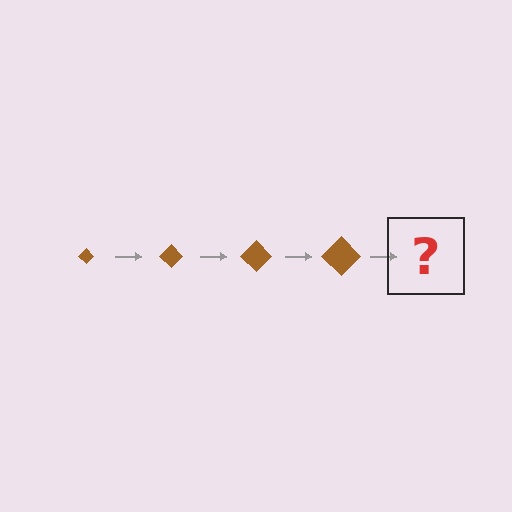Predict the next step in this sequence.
The next step is a brown diamond, larger than the previous one.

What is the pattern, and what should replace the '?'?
The pattern is that the diamond gets progressively larger each step. The '?' should be a brown diamond, larger than the previous one.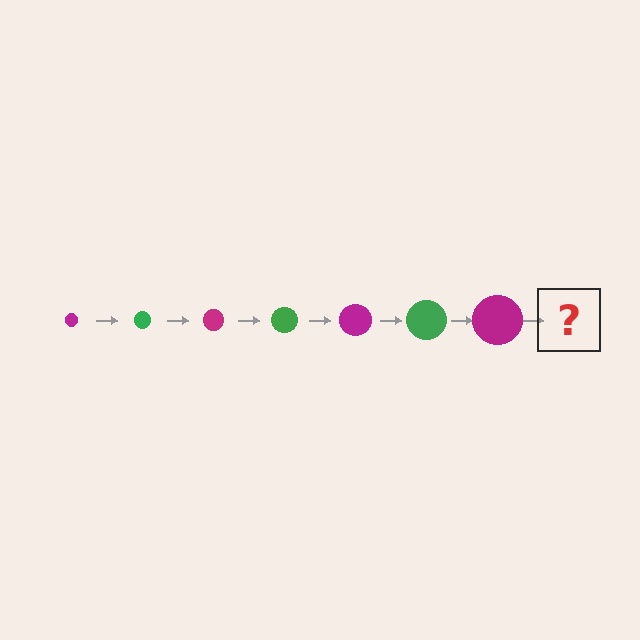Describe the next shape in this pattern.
It should be a green circle, larger than the previous one.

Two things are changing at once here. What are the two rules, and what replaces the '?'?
The two rules are that the circle grows larger each step and the color cycles through magenta and green. The '?' should be a green circle, larger than the previous one.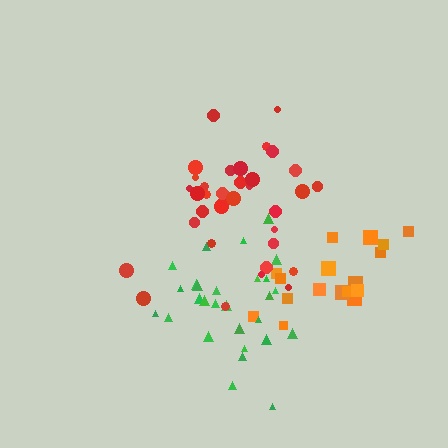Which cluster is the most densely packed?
Green.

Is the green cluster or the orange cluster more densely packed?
Green.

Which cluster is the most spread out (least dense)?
Orange.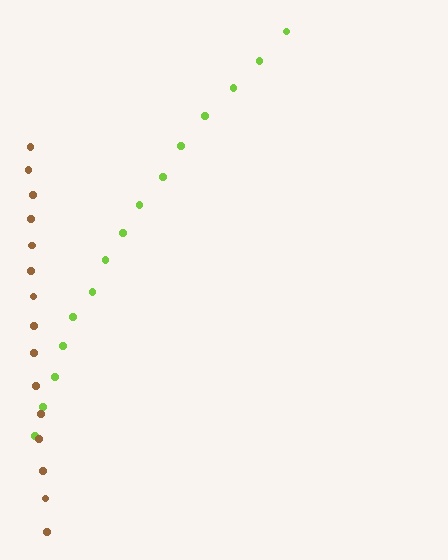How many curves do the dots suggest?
There are 2 distinct paths.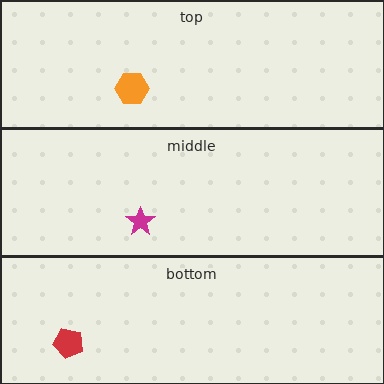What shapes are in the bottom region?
The red pentagon.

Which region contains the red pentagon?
The bottom region.